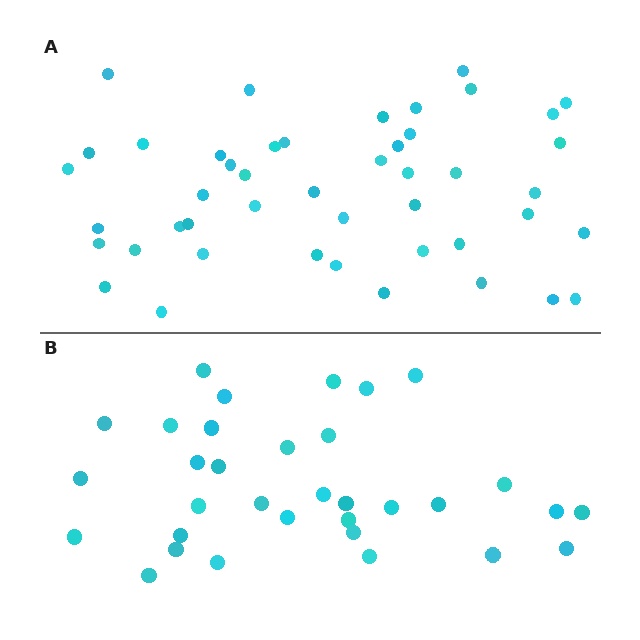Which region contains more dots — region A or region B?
Region A (the top region) has more dots.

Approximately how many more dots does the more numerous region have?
Region A has approximately 15 more dots than region B.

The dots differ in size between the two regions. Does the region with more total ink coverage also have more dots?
No. Region B has more total ink coverage because its dots are larger, but region A actually contains more individual dots. Total area can be misleading — the number of items is what matters here.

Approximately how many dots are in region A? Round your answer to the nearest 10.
About 50 dots. (The exact count is 46, which rounds to 50.)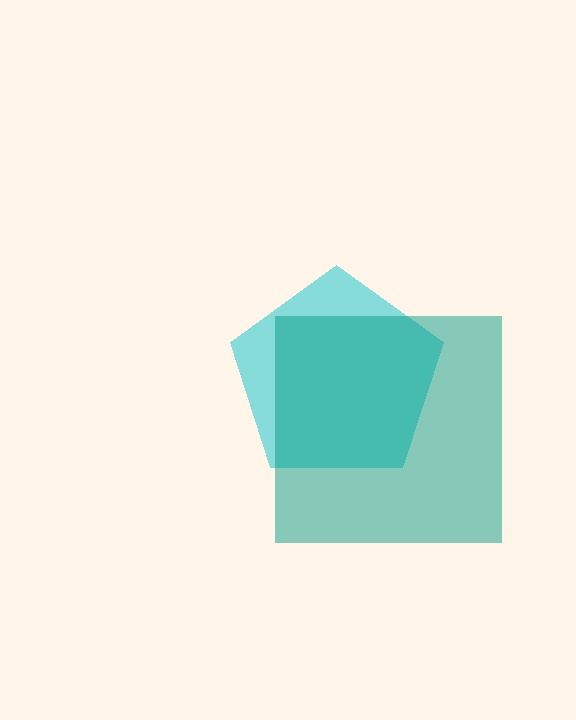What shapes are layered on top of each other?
The layered shapes are: a cyan pentagon, a teal square.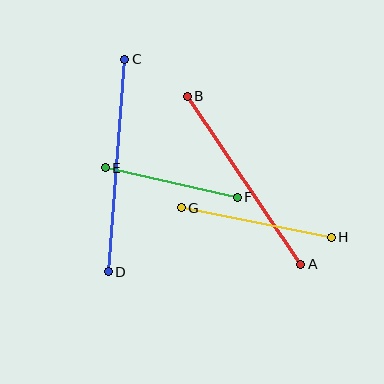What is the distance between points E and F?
The distance is approximately 135 pixels.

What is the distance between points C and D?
The distance is approximately 213 pixels.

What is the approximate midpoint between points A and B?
The midpoint is at approximately (244, 180) pixels.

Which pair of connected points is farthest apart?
Points C and D are farthest apart.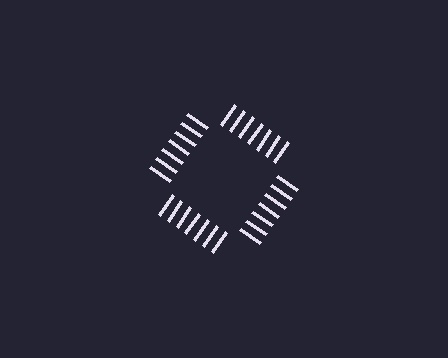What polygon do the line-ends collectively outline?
An illusory square — the line segments terminate on its edges but no continuous stroke is drawn.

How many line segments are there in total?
28 — 7 along each of the 4 edges.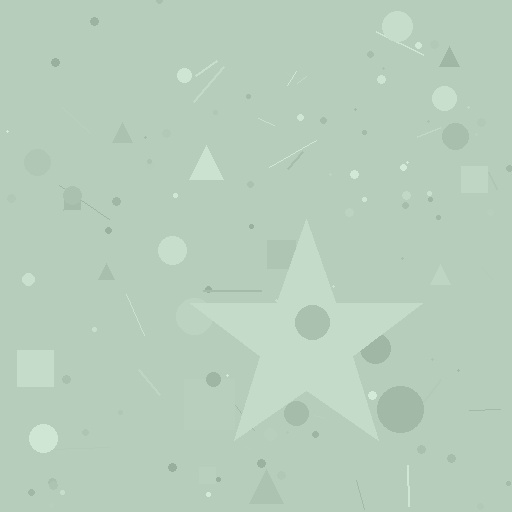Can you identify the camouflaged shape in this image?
The camouflaged shape is a star.